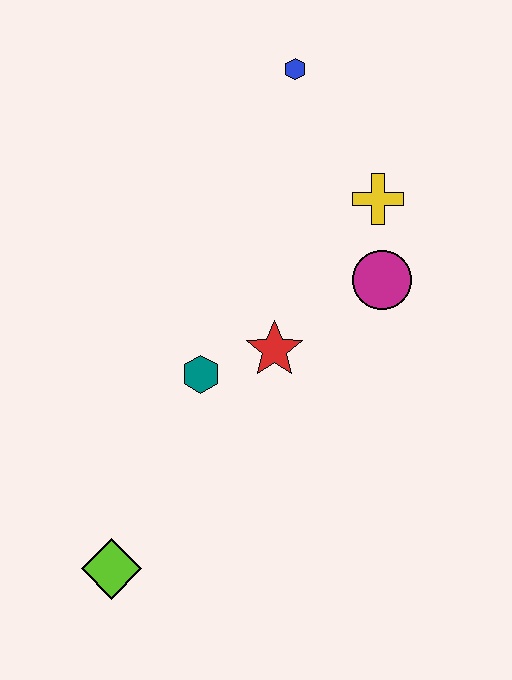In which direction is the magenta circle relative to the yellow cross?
The magenta circle is below the yellow cross.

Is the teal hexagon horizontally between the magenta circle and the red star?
No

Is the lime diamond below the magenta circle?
Yes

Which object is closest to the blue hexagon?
The yellow cross is closest to the blue hexagon.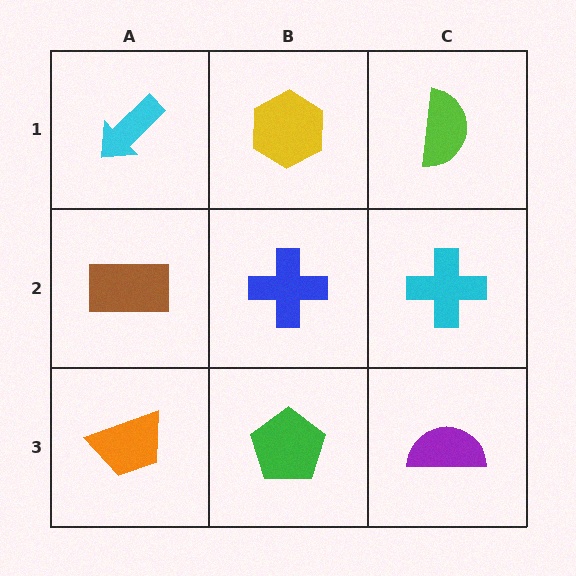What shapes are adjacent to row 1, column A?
A brown rectangle (row 2, column A), a yellow hexagon (row 1, column B).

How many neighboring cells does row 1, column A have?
2.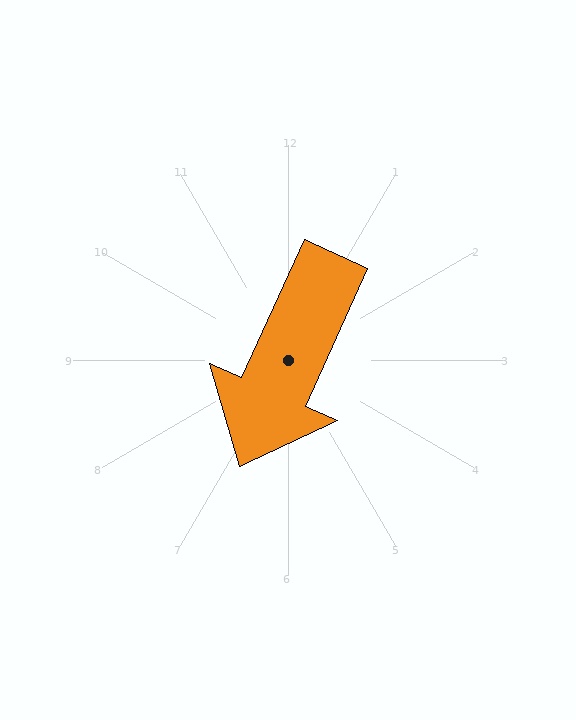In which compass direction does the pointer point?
Southwest.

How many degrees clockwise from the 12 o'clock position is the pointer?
Approximately 204 degrees.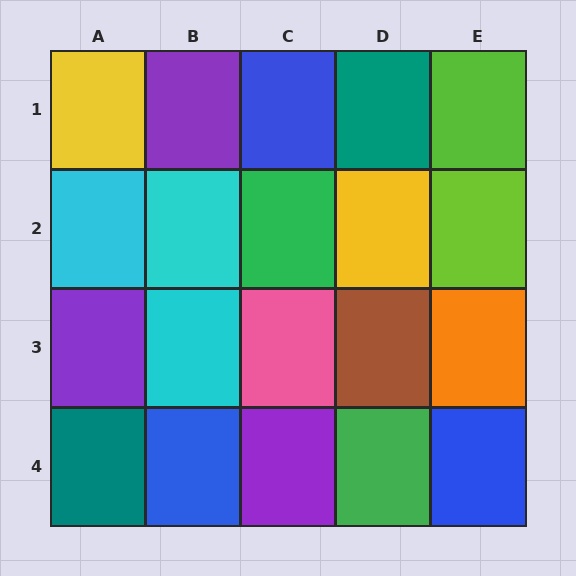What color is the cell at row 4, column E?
Blue.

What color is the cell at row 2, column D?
Yellow.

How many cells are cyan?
3 cells are cyan.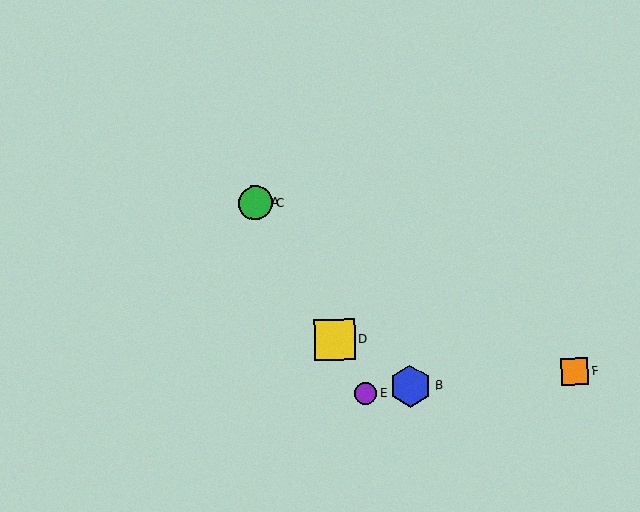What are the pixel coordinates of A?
Object A is at (255, 203).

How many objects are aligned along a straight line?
4 objects (A, C, D, E) are aligned along a straight line.